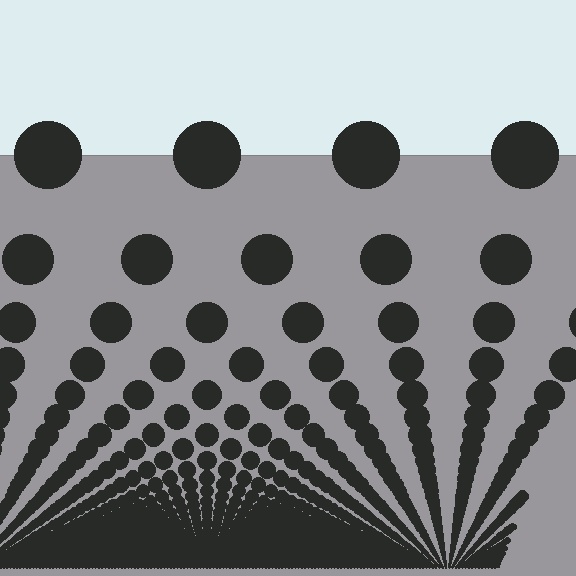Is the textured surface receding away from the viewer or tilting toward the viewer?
The surface appears to tilt toward the viewer. Texture elements get larger and sparser toward the top.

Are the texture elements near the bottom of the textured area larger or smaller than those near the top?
Smaller. The gradient is inverted — elements near the bottom are smaller and denser.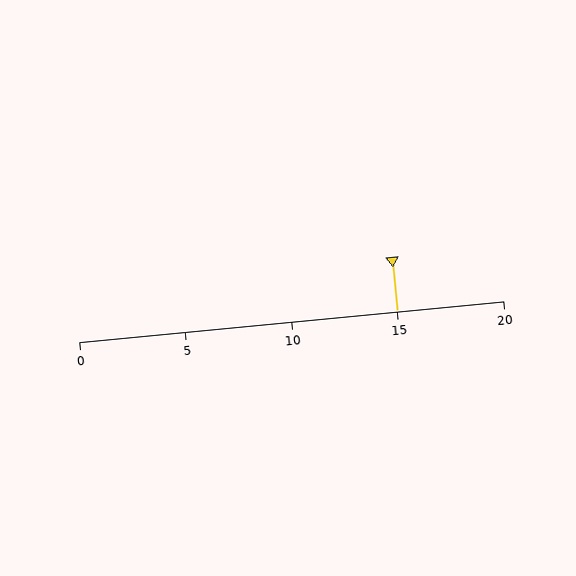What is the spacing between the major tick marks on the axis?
The major ticks are spaced 5 apart.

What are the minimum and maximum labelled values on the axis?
The axis runs from 0 to 20.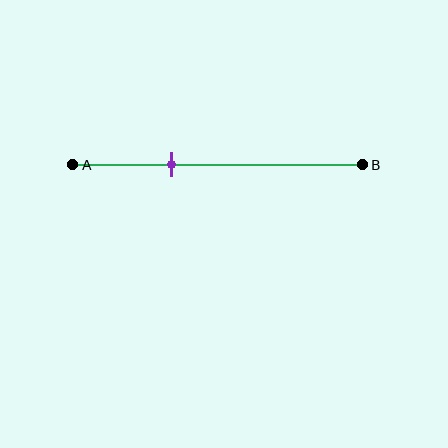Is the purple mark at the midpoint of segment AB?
No, the mark is at about 35% from A, not at the 50% midpoint.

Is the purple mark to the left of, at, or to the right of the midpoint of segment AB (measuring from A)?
The purple mark is to the left of the midpoint of segment AB.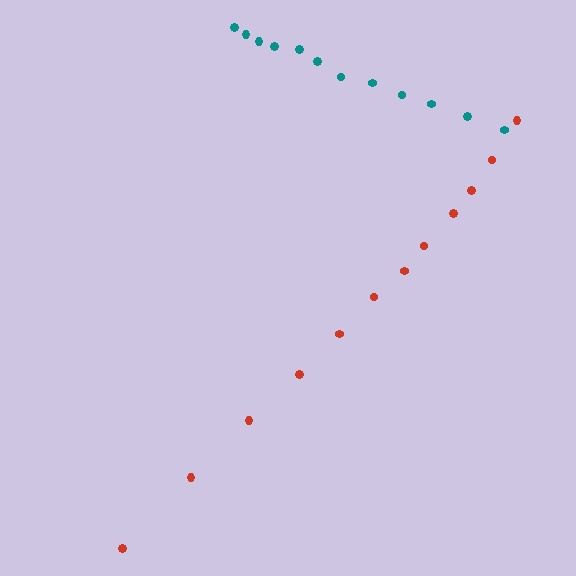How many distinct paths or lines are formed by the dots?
There are 2 distinct paths.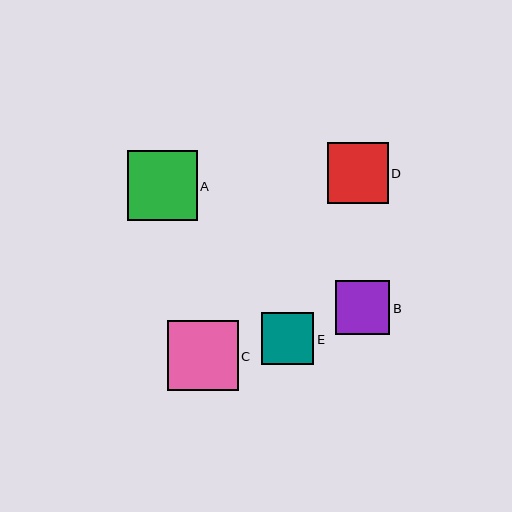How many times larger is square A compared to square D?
Square A is approximately 1.1 times the size of square D.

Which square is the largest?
Square C is the largest with a size of approximately 70 pixels.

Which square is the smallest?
Square E is the smallest with a size of approximately 52 pixels.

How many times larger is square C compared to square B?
Square C is approximately 1.3 times the size of square B.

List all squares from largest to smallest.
From largest to smallest: C, A, D, B, E.